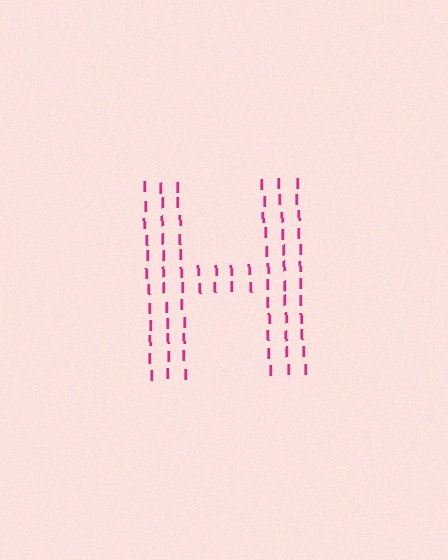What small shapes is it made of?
It is made of small letter I's.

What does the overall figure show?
The overall figure shows the letter H.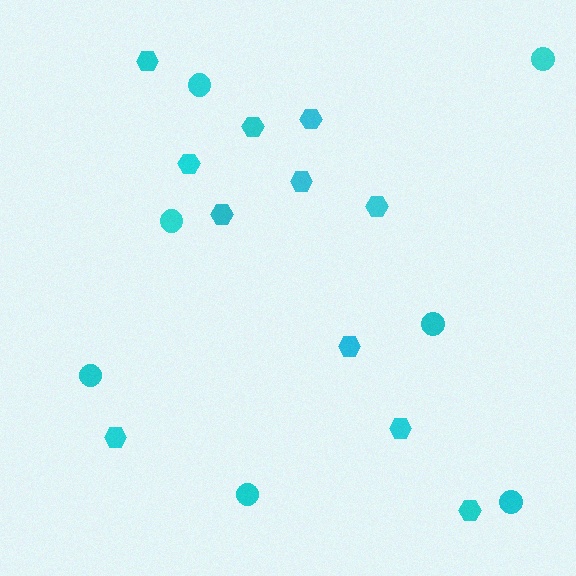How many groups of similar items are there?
There are 2 groups: one group of circles (7) and one group of hexagons (11).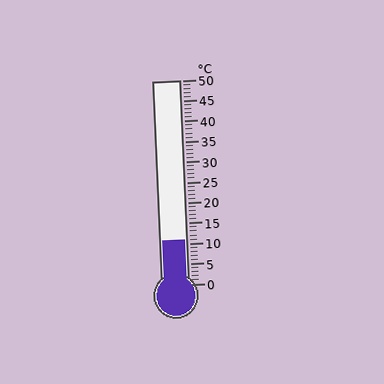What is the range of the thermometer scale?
The thermometer scale ranges from 0°C to 50°C.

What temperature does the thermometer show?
The thermometer shows approximately 11°C.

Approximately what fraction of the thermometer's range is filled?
The thermometer is filled to approximately 20% of its range.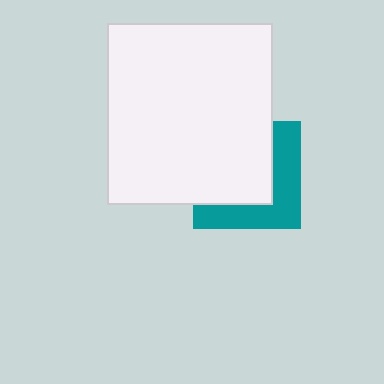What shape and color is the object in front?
The object in front is a white rectangle.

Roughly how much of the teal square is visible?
A small part of it is visible (roughly 42%).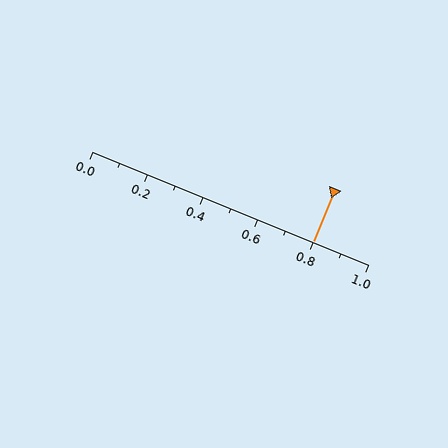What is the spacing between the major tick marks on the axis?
The major ticks are spaced 0.2 apart.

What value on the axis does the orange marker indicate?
The marker indicates approximately 0.8.